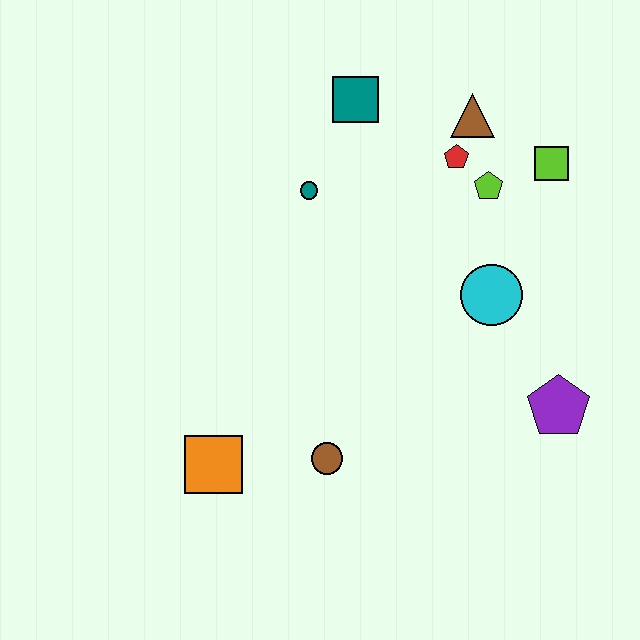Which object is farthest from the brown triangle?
The orange square is farthest from the brown triangle.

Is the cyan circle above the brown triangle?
No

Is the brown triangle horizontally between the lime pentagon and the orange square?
Yes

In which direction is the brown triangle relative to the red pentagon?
The brown triangle is above the red pentagon.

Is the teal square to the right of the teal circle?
Yes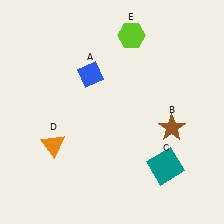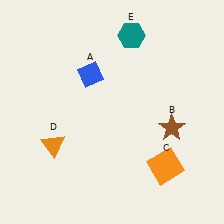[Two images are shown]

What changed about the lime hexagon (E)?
In Image 1, E is lime. In Image 2, it changed to teal.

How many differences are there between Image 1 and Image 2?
There are 2 differences between the two images.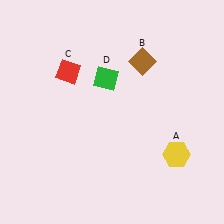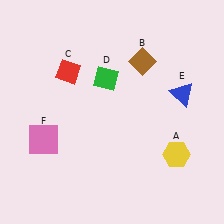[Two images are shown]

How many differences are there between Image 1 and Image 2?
There are 2 differences between the two images.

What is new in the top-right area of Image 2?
A blue triangle (E) was added in the top-right area of Image 2.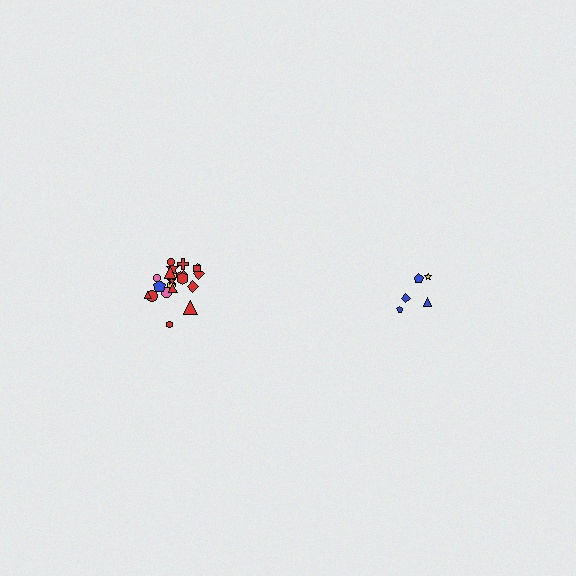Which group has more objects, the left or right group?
The left group.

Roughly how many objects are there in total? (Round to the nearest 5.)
Roughly 25 objects in total.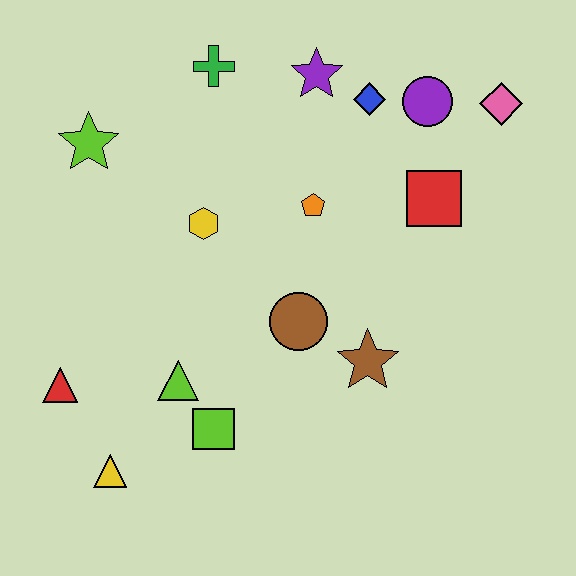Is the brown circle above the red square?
No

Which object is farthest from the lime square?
The pink diamond is farthest from the lime square.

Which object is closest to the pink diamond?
The purple circle is closest to the pink diamond.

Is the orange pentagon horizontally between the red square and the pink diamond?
No